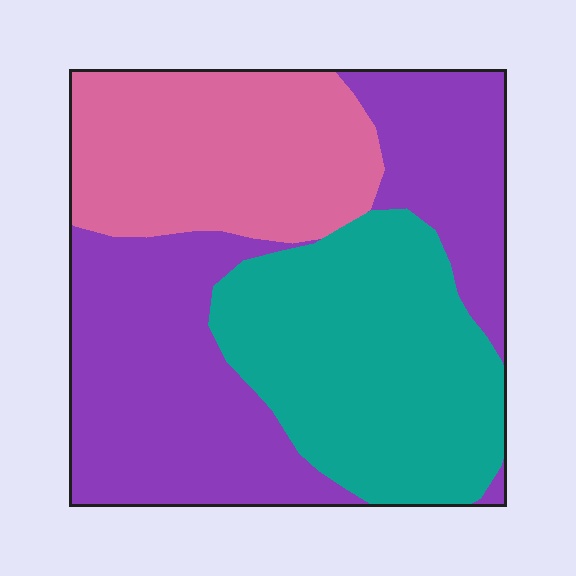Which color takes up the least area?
Pink, at roughly 25%.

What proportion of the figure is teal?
Teal takes up between a sixth and a third of the figure.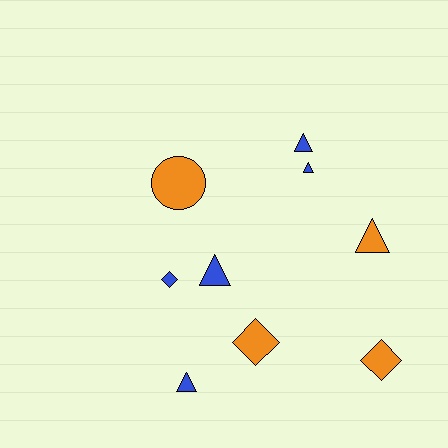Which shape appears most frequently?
Triangle, with 5 objects.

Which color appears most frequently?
Blue, with 5 objects.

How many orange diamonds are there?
There are 2 orange diamonds.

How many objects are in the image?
There are 9 objects.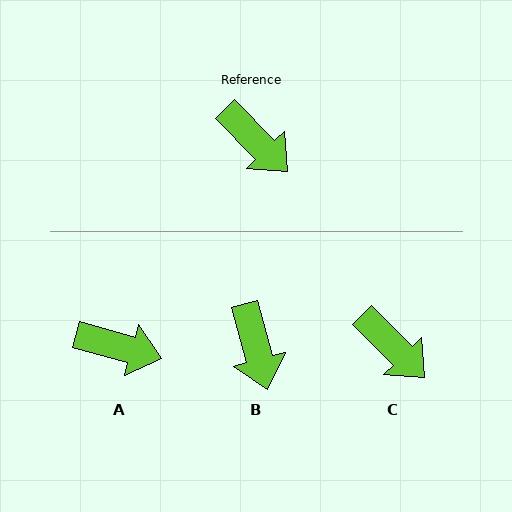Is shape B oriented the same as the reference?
No, it is off by about 30 degrees.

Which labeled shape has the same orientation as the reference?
C.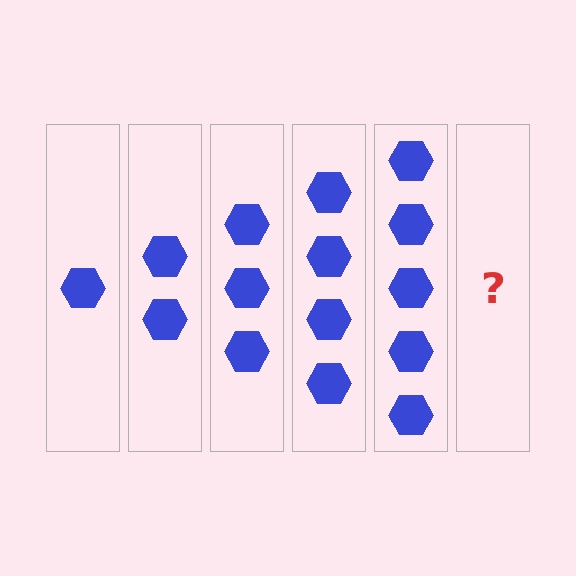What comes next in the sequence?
The next element should be 6 hexagons.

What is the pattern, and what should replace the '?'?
The pattern is that each step adds one more hexagon. The '?' should be 6 hexagons.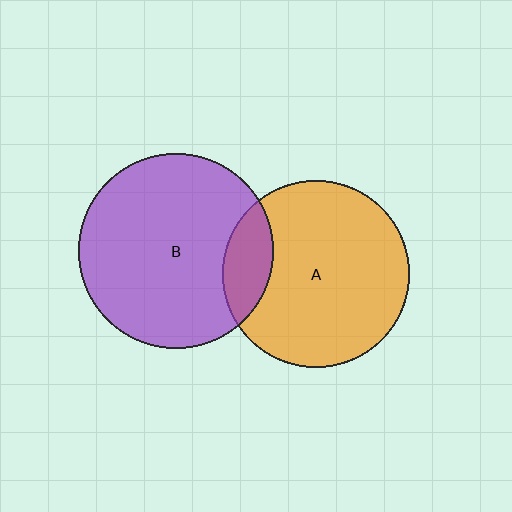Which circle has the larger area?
Circle B (purple).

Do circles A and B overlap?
Yes.